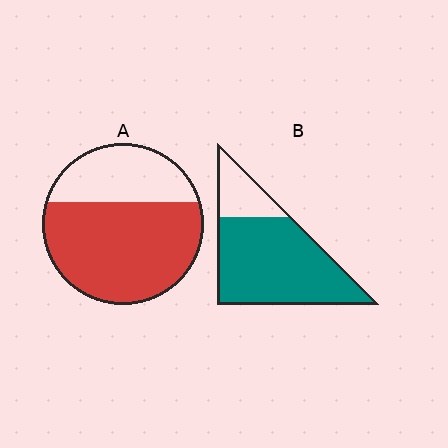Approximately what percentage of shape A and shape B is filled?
A is approximately 65% and B is approximately 80%.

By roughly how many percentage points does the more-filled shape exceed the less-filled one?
By roughly 10 percentage points (B over A).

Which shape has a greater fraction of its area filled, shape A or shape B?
Shape B.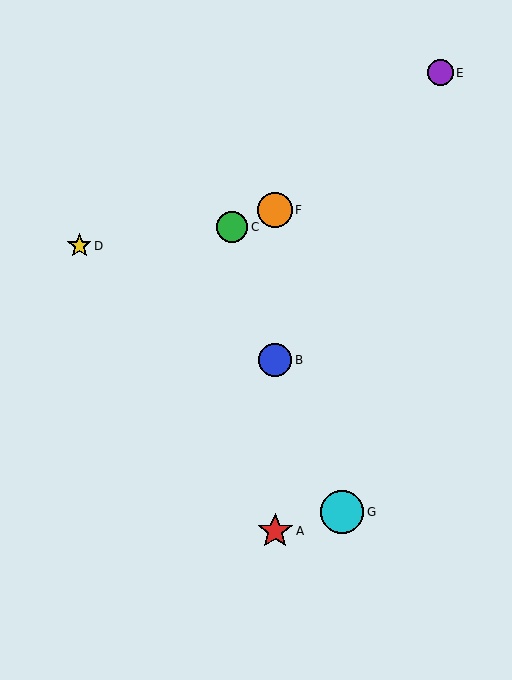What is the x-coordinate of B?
Object B is at x≈275.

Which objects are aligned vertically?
Objects A, B, F are aligned vertically.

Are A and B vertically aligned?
Yes, both are at x≈275.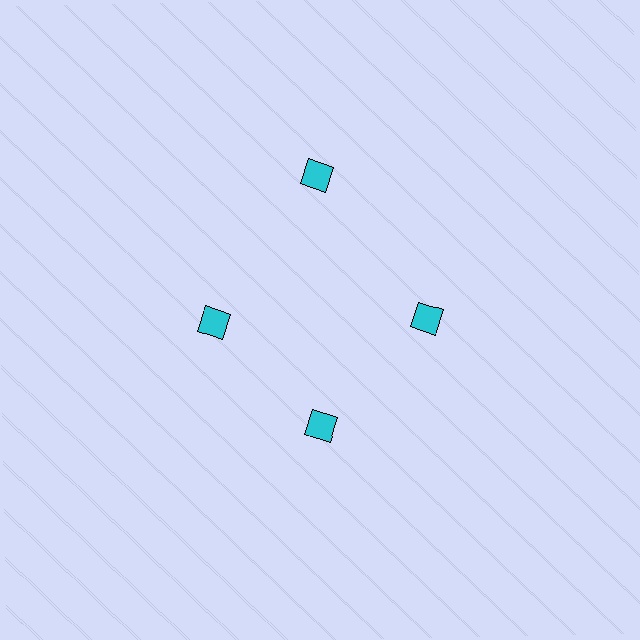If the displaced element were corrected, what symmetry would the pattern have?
It would have 4-fold rotational symmetry — the pattern would map onto itself every 90 degrees.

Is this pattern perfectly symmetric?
No. The 4 cyan diamonds are arranged in a ring, but one element near the 12 o'clock position is pushed outward from the center, breaking the 4-fold rotational symmetry.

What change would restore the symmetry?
The symmetry would be restored by moving it inward, back onto the ring so that all 4 diamonds sit at equal angles and equal distance from the center.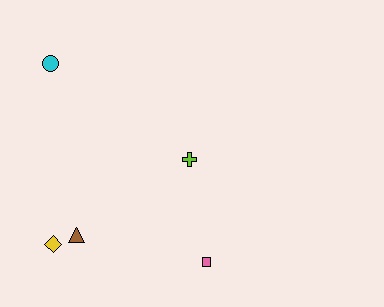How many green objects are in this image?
There are no green objects.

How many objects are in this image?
There are 5 objects.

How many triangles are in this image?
There is 1 triangle.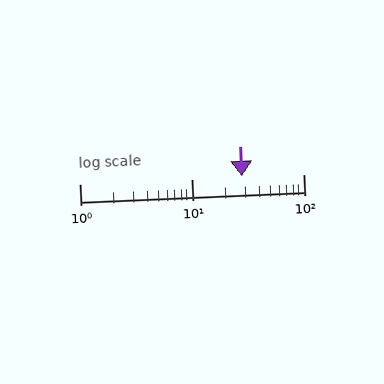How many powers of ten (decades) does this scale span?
The scale spans 2 decades, from 1 to 100.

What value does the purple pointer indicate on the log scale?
The pointer indicates approximately 28.